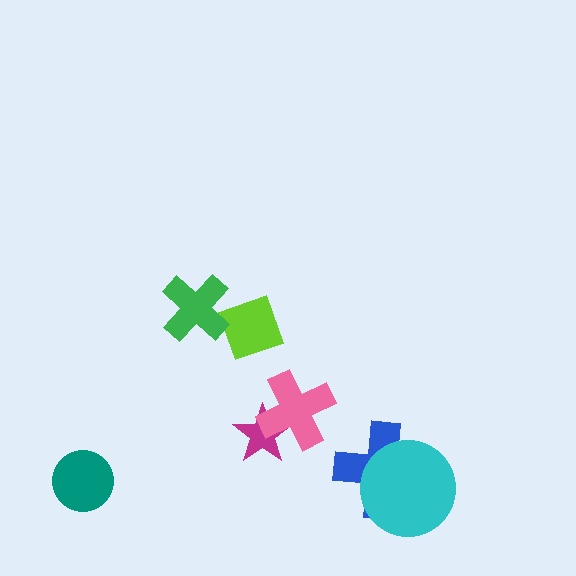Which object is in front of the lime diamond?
The green cross is in front of the lime diamond.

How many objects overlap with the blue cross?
1 object overlaps with the blue cross.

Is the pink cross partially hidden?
No, no other shape covers it.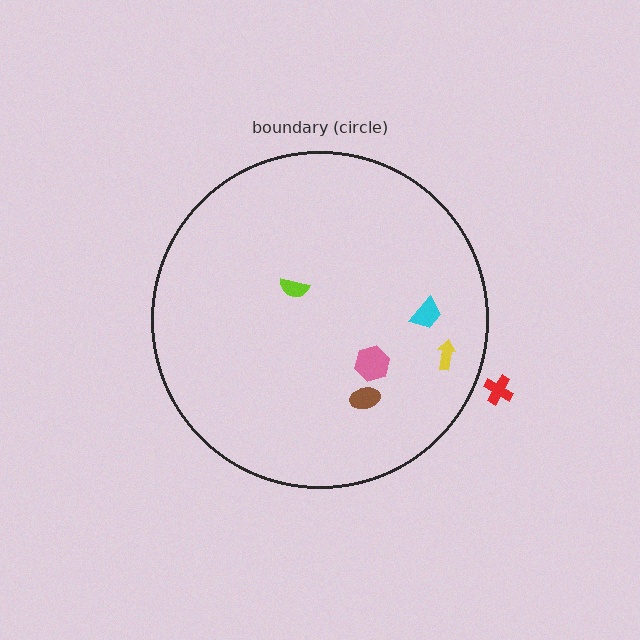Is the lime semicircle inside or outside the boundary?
Inside.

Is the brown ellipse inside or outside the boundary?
Inside.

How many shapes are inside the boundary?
5 inside, 1 outside.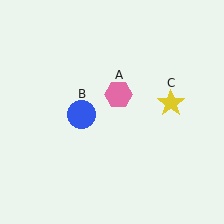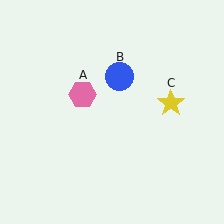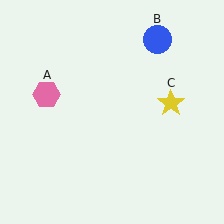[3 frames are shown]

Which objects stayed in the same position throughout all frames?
Yellow star (object C) remained stationary.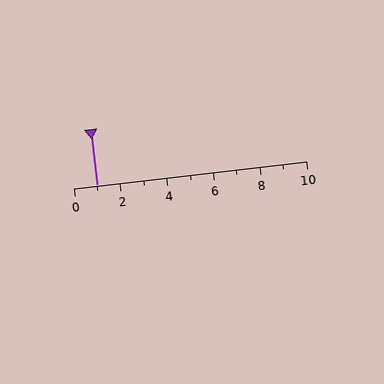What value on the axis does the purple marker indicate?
The marker indicates approximately 1.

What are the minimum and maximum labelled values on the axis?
The axis runs from 0 to 10.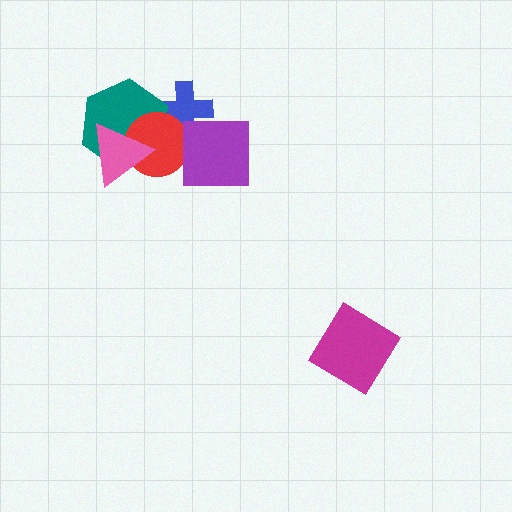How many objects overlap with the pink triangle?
2 objects overlap with the pink triangle.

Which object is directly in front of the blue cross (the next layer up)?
The teal hexagon is directly in front of the blue cross.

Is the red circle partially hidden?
Yes, it is partially covered by another shape.